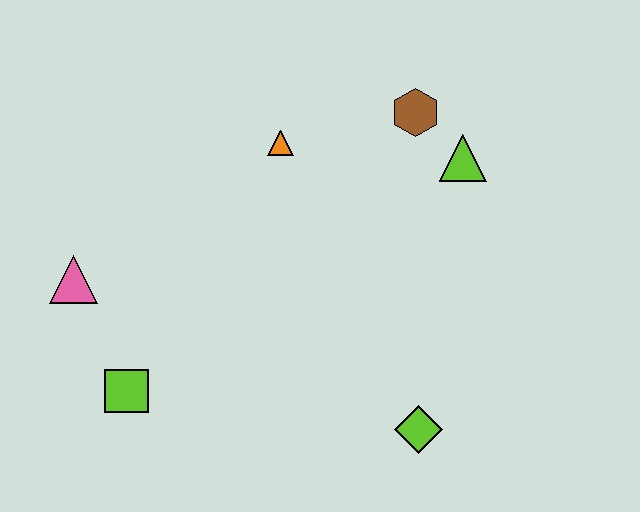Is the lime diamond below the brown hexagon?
Yes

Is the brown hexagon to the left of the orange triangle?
No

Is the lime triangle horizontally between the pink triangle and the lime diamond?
No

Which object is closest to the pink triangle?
The lime square is closest to the pink triangle.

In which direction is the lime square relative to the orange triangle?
The lime square is below the orange triangle.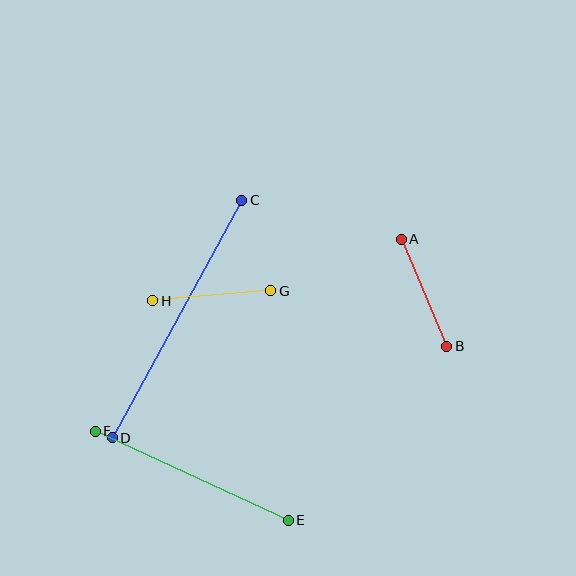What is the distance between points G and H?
The distance is approximately 119 pixels.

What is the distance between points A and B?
The distance is approximately 116 pixels.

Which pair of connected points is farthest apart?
Points C and D are farthest apart.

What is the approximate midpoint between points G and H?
The midpoint is at approximately (212, 296) pixels.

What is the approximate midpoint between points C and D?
The midpoint is at approximately (177, 319) pixels.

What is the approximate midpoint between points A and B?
The midpoint is at approximately (424, 293) pixels.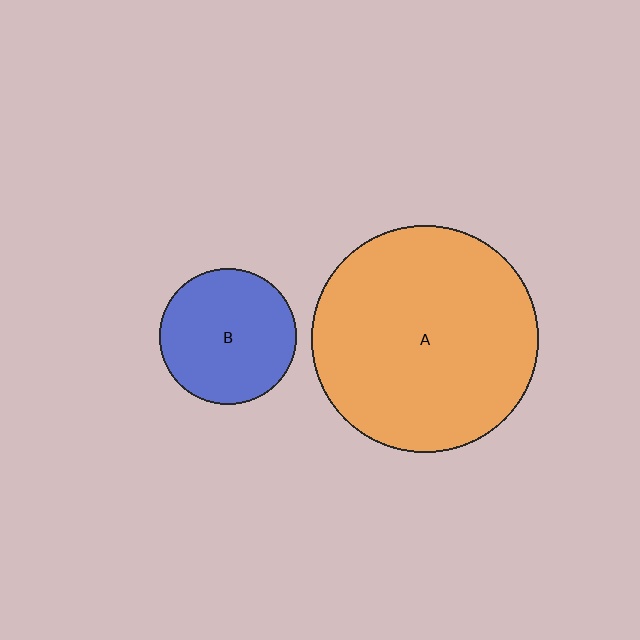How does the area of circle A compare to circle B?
Approximately 2.8 times.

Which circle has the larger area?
Circle A (orange).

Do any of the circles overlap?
No, none of the circles overlap.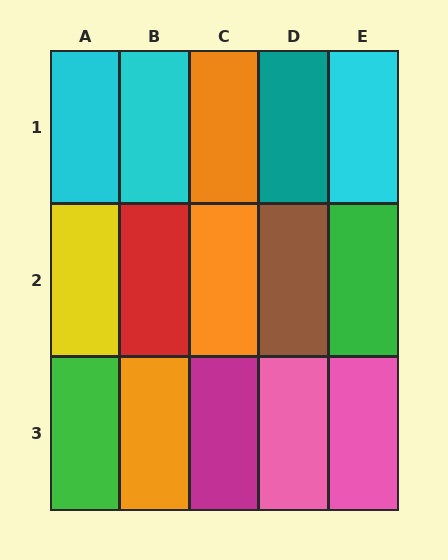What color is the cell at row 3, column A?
Green.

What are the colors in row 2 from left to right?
Yellow, red, orange, brown, green.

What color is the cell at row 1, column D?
Teal.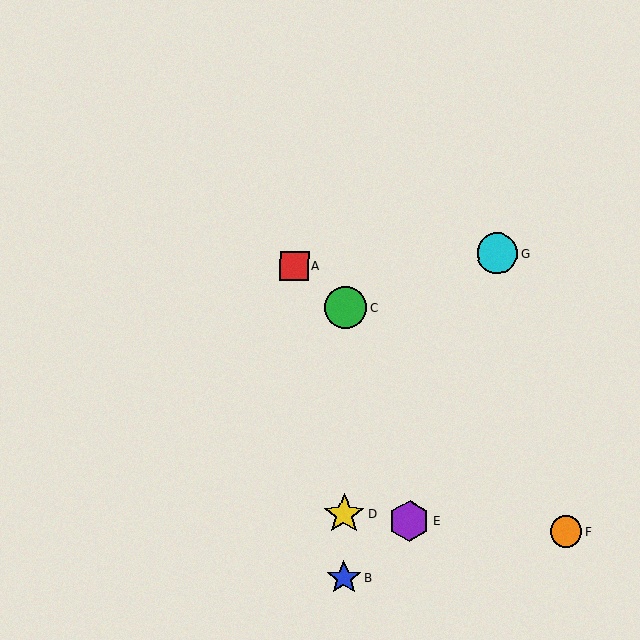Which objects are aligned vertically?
Objects B, C, D are aligned vertically.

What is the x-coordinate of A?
Object A is at x≈294.